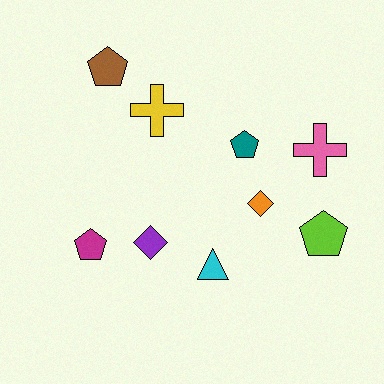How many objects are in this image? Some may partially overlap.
There are 9 objects.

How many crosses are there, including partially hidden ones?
There are 2 crosses.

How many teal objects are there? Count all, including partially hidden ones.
There is 1 teal object.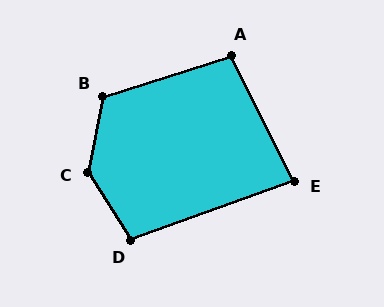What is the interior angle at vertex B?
Approximately 119 degrees (obtuse).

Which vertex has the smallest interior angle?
E, at approximately 83 degrees.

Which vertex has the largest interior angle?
C, at approximately 136 degrees.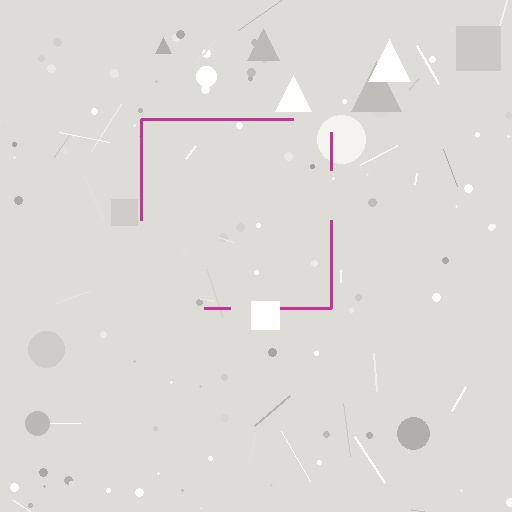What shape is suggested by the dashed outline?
The dashed outline suggests a square.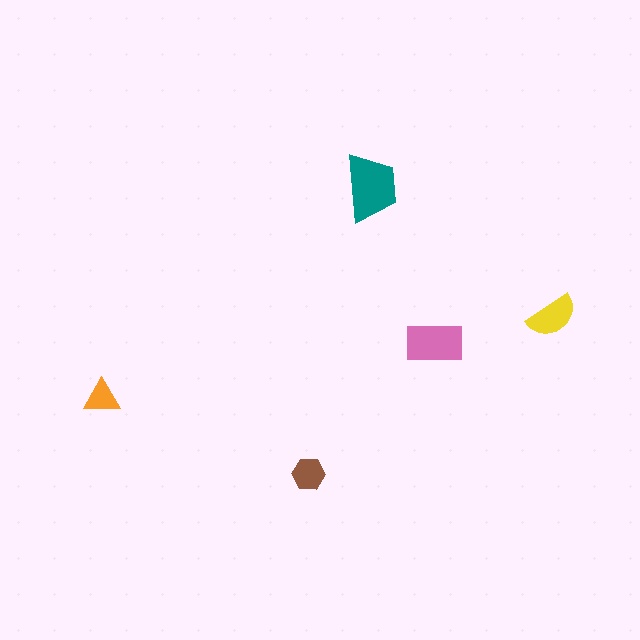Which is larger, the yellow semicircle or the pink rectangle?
The pink rectangle.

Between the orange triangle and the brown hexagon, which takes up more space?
The brown hexagon.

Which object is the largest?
The teal trapezoid.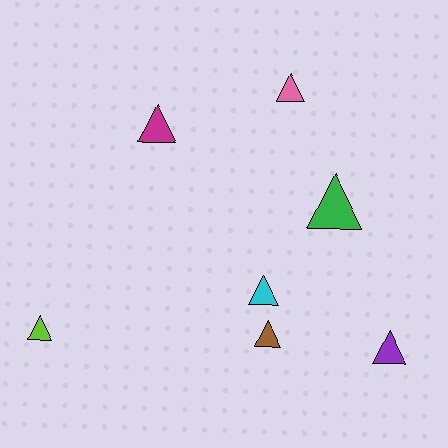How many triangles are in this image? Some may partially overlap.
There are 7 triangles.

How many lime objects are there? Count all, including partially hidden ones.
There is 1 lime object.